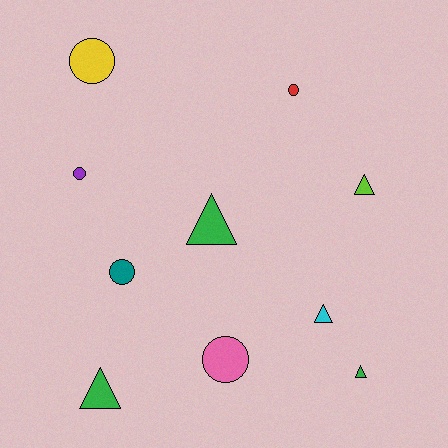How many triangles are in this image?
There are 5 triangles.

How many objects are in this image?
There are 10 objects.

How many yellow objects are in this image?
There is 1 yellow object.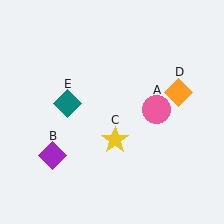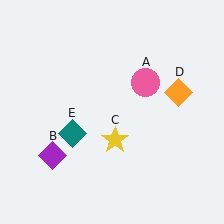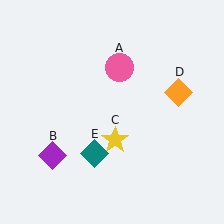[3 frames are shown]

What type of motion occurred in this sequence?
The pink circle (object A), teal diamond (object E) rotated counterclockwise around the center of the scene.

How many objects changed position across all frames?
2 objects changed position: pink circle (object A), teal diamond (object E).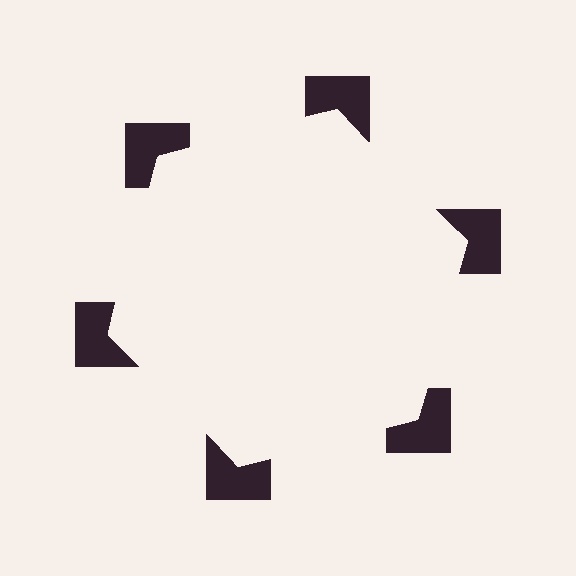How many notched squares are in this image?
There are 6 — one at each vertex of the illusory hexagon.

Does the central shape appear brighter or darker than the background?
It typically appears slightly brighter than the background, even though no actual brightness change is drawn.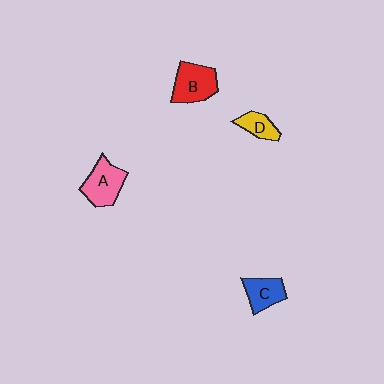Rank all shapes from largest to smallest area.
From largest to smallest: B (red), A (pink), C (blue), D (yellow).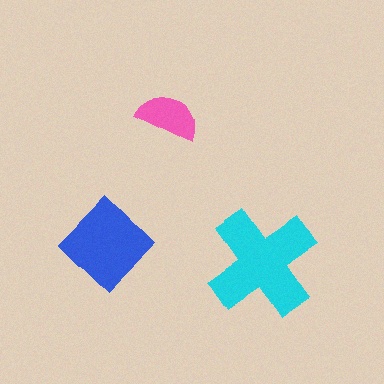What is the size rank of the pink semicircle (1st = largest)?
3rd.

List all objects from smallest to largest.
The pink semicircle, the blue diamond, the cyan cross.